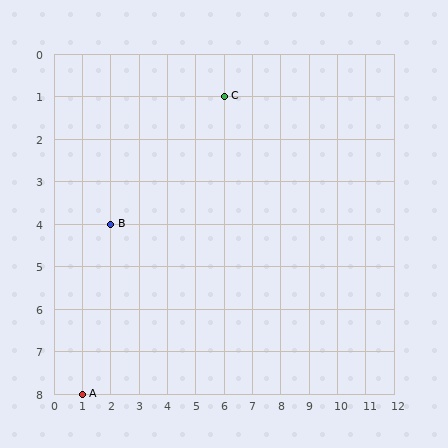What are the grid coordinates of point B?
Point B is at grid coordinates (2, 4).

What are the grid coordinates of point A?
Point A is at grid coordinates (1, 8).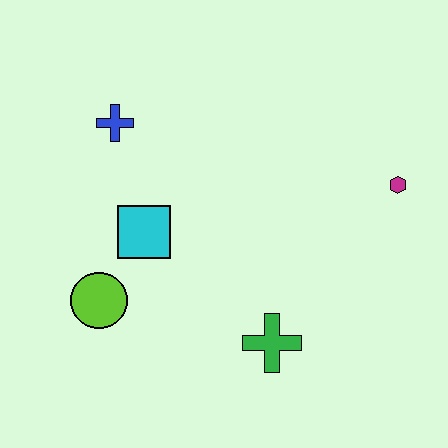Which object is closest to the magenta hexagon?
The green cross is closest to the magenta hexagon.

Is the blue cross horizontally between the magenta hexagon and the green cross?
No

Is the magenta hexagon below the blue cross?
Yes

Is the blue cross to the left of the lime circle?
No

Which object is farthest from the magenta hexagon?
The lime circle is farthest from the magenta hexagon.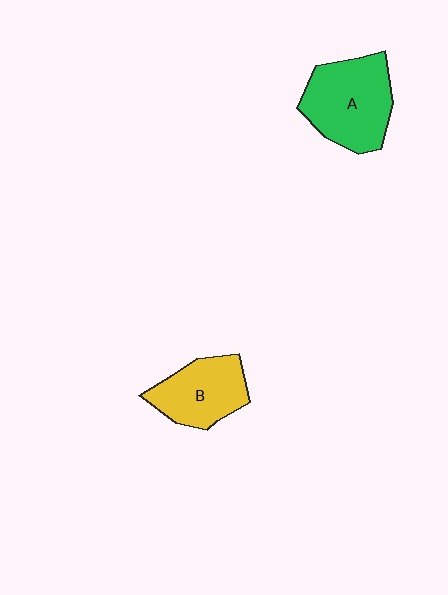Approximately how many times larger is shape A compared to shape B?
Approximately 1.3 times.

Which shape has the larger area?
Shape A (green).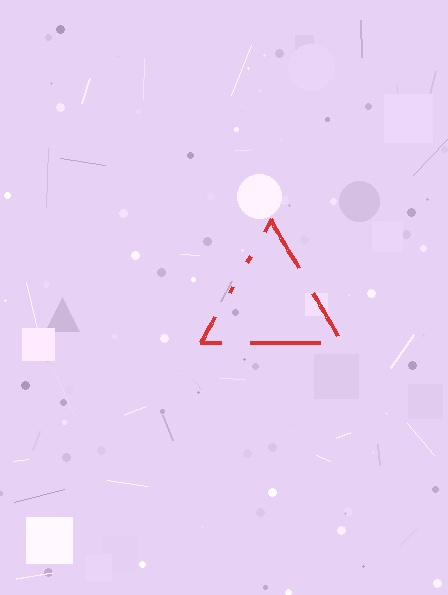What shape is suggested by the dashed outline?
The dashed outline suggests a triangle.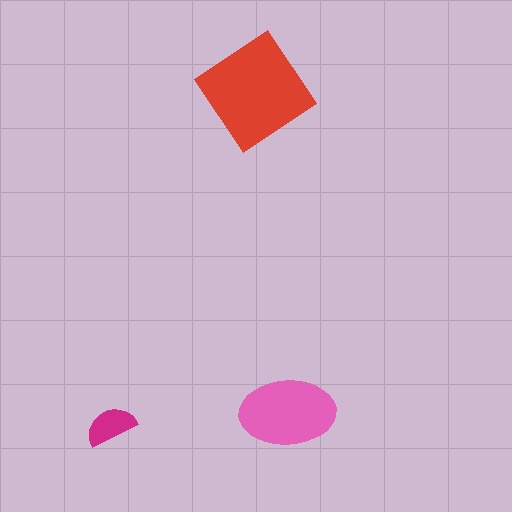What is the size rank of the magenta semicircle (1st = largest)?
3rd.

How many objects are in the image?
There are 3 objects in the image.